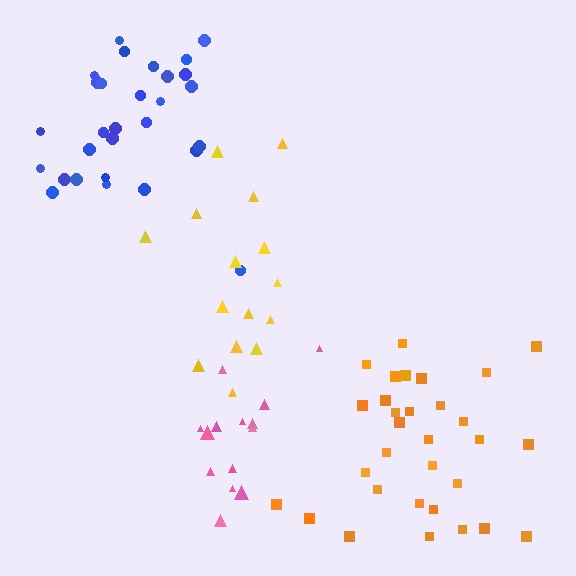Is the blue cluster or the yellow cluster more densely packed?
Blue.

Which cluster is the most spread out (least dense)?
Yellow.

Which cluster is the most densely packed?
Blue.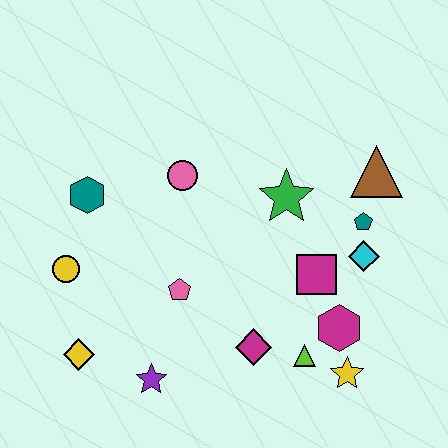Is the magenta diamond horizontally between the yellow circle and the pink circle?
No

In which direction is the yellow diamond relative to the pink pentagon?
The yellow diamond is to the left of the pink pentagon.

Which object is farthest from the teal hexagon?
The yellow star is farthest from the teal hexagon.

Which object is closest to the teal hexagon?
The yellow circle is closest to the teal hexagon.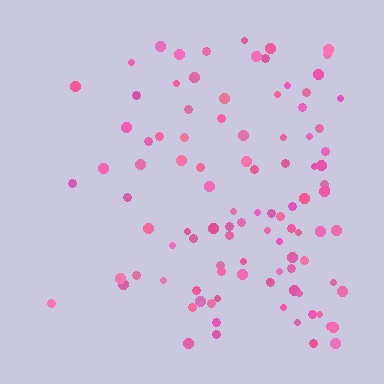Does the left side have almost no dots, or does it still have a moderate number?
Still a moderate number, just noticeably fewer than the right.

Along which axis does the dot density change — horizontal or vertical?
Horizontal.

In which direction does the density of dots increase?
From left to right, with the right side densest.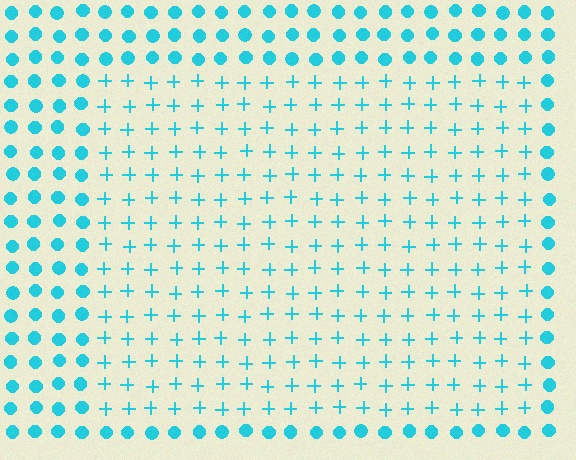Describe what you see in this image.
The image is filled with small cyan elements arranged in a uniform grid. A rectangle-shaped region contains plus signs, while the surrounding area contains circles. The boundary is defined purely by the change in element shape.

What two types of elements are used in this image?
The image uses plus signs inside the rectangle region and circles outside it.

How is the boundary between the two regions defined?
The boundary is defined by a change in element shape: plus signs inside vs. circles outside. All elements share the same color and spacing.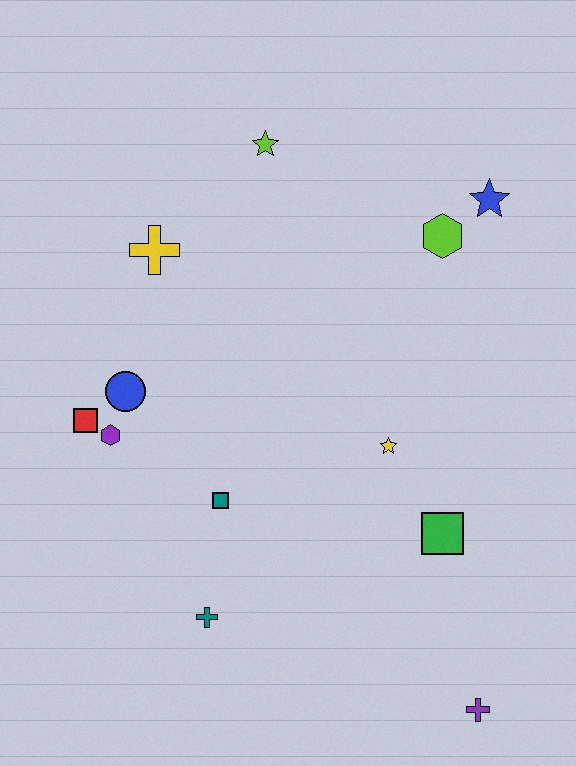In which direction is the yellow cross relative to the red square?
The yellow cross is above the red square.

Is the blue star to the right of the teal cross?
Yes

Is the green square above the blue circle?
No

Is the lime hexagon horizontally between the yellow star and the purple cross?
Yes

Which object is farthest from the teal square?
The blue star is farthest from the teal square.